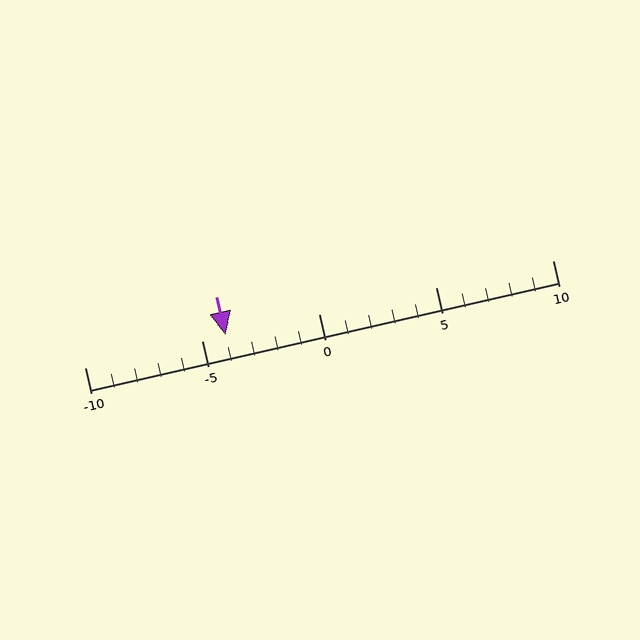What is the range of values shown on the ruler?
The ruler shows values from -10 to 10.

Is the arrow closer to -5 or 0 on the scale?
The arrow is closer to -5.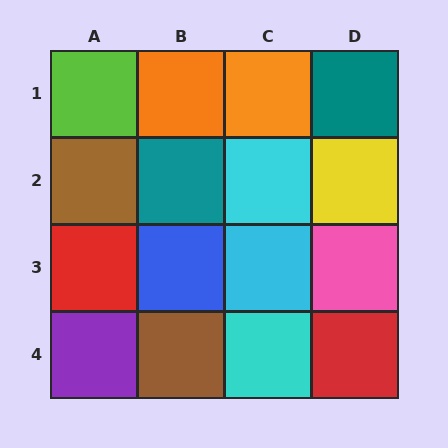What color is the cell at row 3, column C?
Cyan.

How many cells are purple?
1 cell is purple.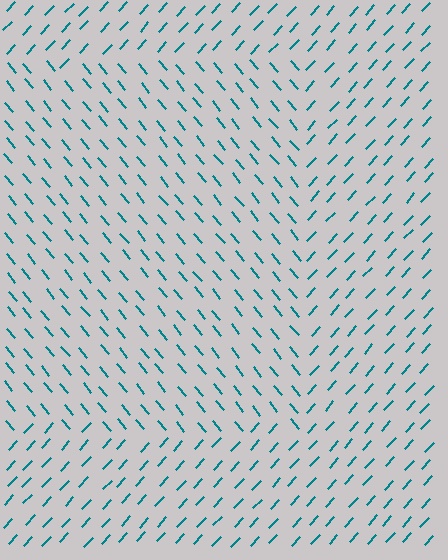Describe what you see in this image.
The image is filled with small teal line segments. A rectangle region in the image has lines oriented differently from the surrounding lines, creating a visible texture boundary.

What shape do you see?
I see a rectangle.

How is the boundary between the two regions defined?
The boundary is defined purely by a change in line orientation (approximately 82 degrees difference). All lines are the same color and thickness.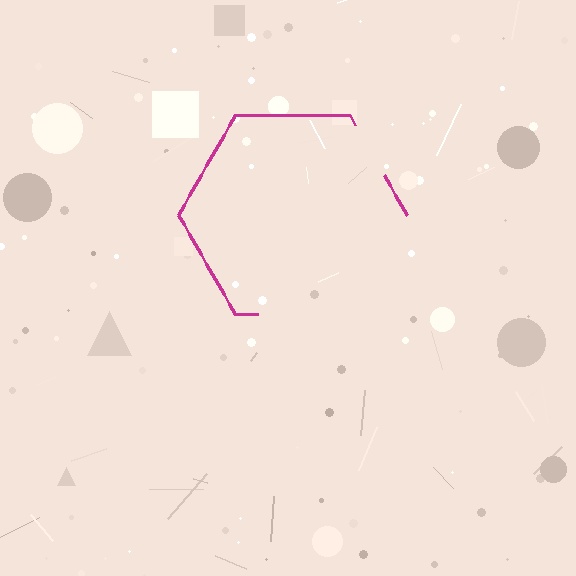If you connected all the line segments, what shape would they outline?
They would outline a hexagon.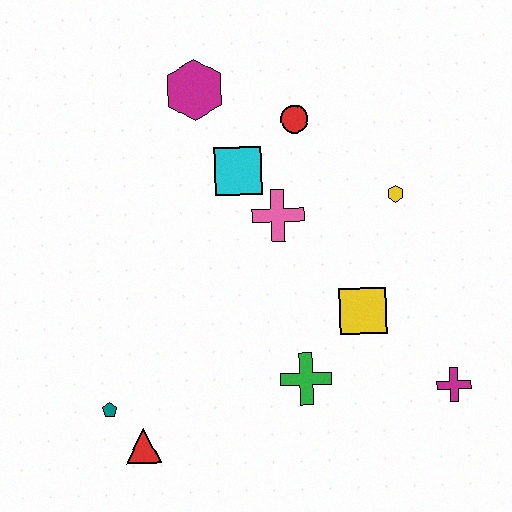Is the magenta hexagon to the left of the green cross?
Yes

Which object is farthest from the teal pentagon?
The yellow hexagon is farthest from the teal pentagon.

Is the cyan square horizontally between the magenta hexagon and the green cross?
Yes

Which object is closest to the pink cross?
The cyan square is closest to the pink cross.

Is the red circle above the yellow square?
Yes